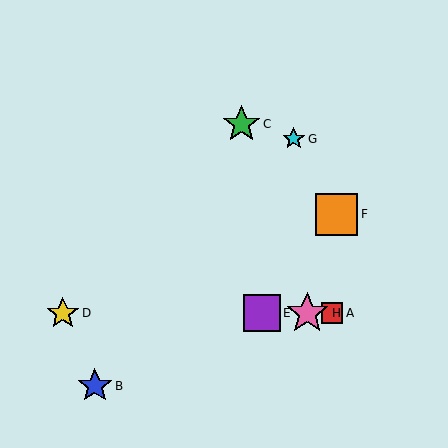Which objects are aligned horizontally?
Objects A, D, E, H are aligned horizontally.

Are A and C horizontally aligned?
No, A is at y≈313 and C is at y≈124.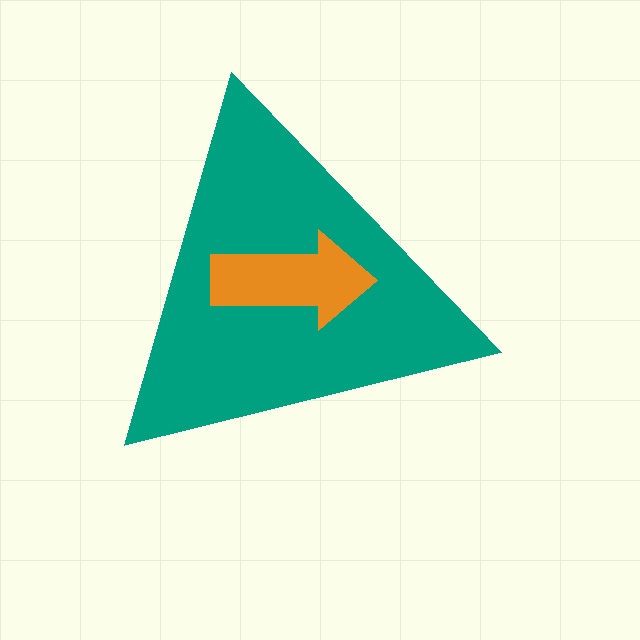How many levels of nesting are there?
2.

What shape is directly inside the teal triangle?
The orange arrow.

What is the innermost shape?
The orange arrow.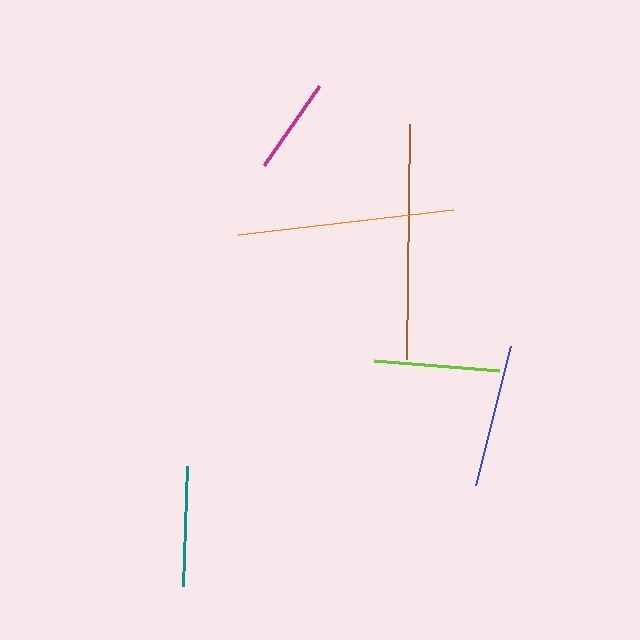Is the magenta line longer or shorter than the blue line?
The blue line is longer than the magenta line.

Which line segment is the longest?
The brown line is the longest at approximately 234 pixels.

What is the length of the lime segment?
The lime segment is approximately 125 pixels long.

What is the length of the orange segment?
The orange segment is approximately 216 pixels long.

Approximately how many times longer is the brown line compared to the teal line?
The brown line is approximately 1.9 times the length of the teal line.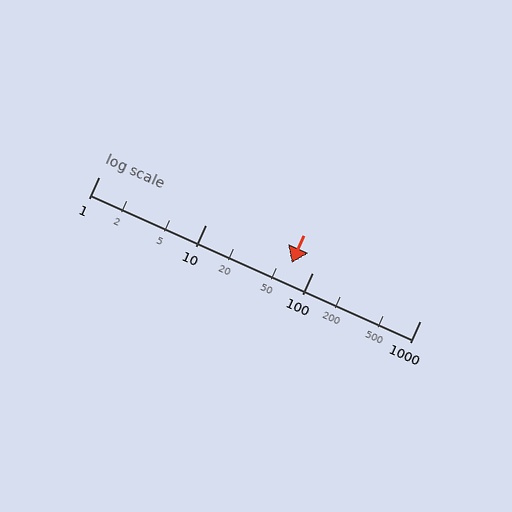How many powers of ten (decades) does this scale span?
The scale spans 3 decades, from 1 to 1000.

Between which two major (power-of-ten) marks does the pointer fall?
The pointer is between 10 and 100.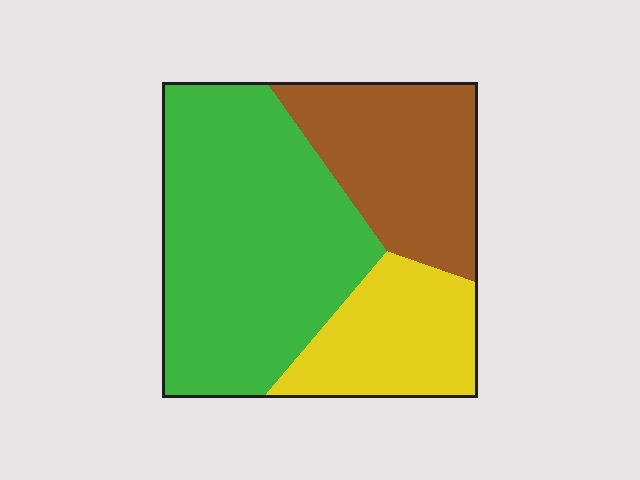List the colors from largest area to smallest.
From largest to smallest: green, brown, yellow.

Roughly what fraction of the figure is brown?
Brown covers roughly 25% of the figure.